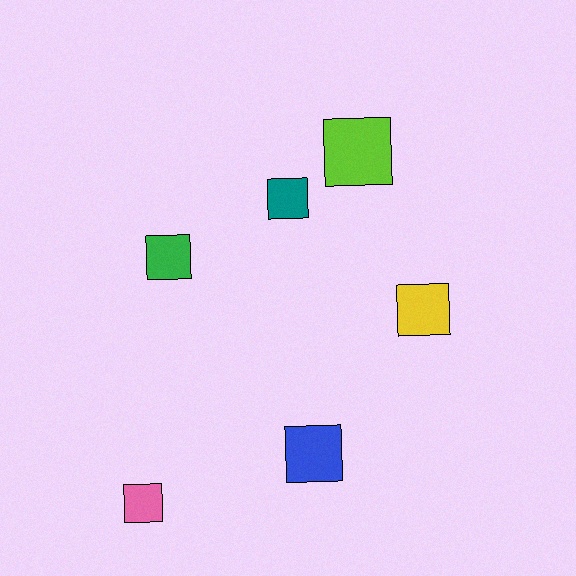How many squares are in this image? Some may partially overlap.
There are 6 squares.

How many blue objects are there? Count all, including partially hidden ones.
There is 1 blue object.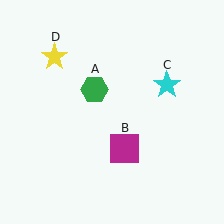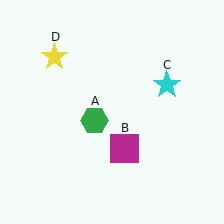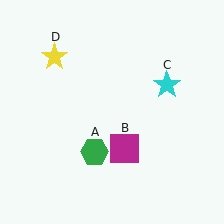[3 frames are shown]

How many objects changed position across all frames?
1 object changed position: green hexagon (object A).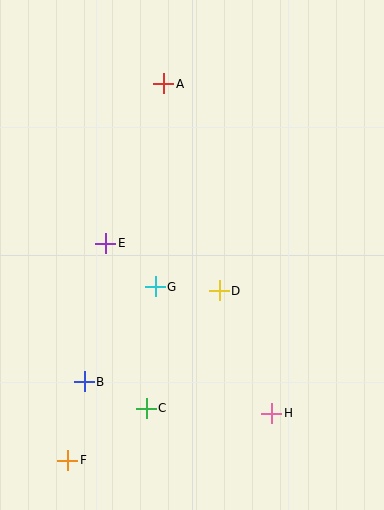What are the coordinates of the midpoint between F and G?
The midpoint between F and G is at (111, 374).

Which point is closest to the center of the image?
Point D at (219, 291) is closest to the center.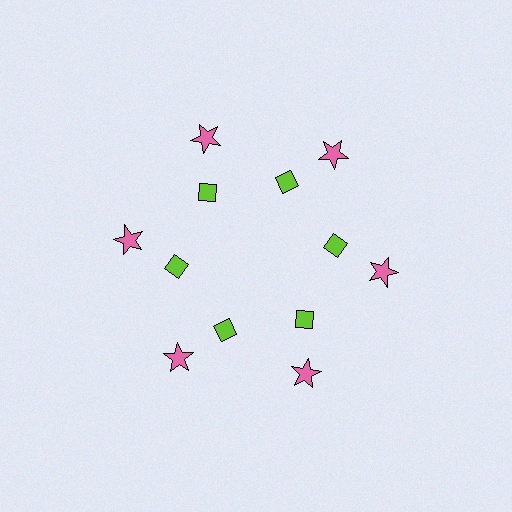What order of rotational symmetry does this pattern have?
This pattern has 6-fold rotational symmetry.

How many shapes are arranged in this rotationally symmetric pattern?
There are 12 shapes, arranged in 6 groups of 2.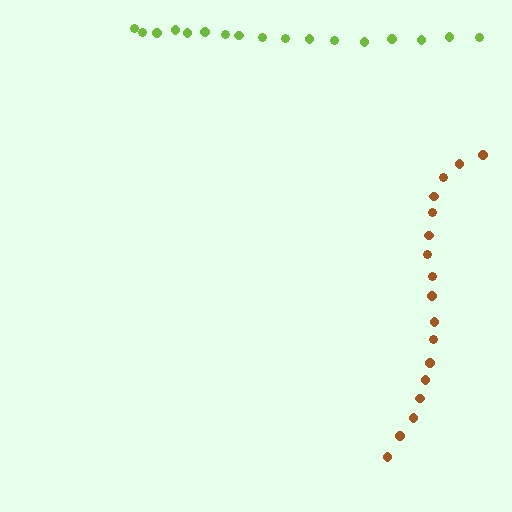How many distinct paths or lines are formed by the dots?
There are 2 distinct paths.